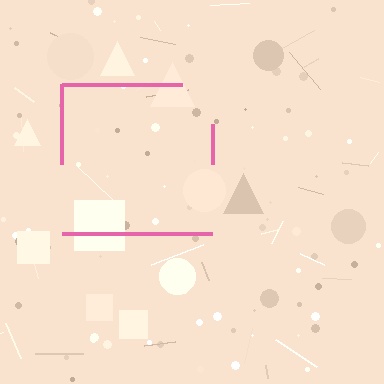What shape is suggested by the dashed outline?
The dashed outline suggests a square.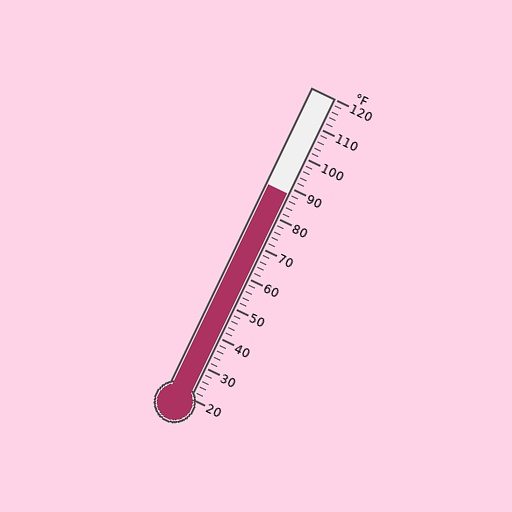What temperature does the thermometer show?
The thermometer shows approximately 88°F.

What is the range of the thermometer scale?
The thermometer scale ranges from 20°F to 120°F.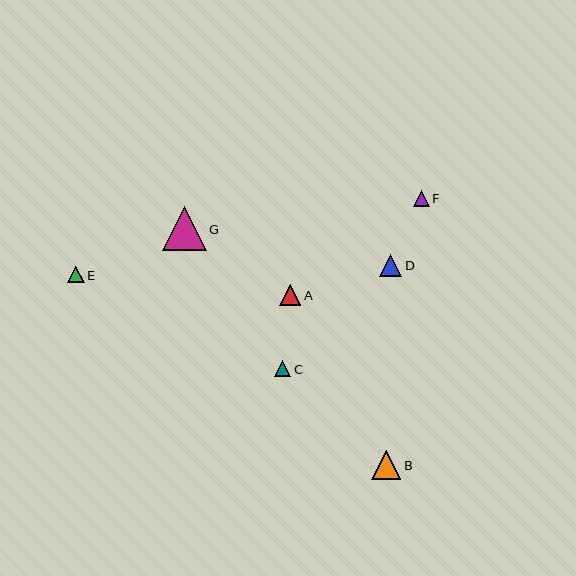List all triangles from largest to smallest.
From largest to smallest: G, B, D, A, E, C, F.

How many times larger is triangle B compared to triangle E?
Triangle B is approximately 1.7 times the size of triangle E.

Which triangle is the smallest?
Triangle F is the smallest with a size of approximately 16 pixels.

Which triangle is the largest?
Triangle G is the largest with a size of approximately 44 pixels.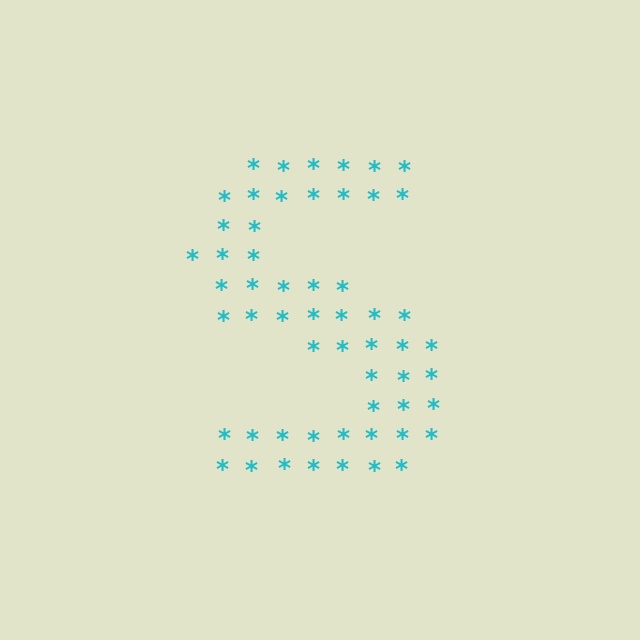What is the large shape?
The large shape is the letter S.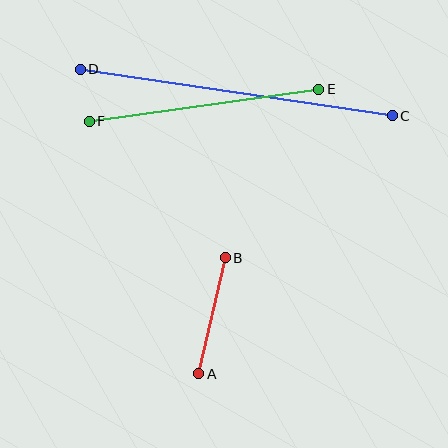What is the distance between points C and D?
The distance is approximately 315 pixels.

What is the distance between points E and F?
The distance is approximately 232 pixels.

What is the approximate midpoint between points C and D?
The midpoint is at approximately (236, 92) pixels.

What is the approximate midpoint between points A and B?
The midpoint is at approximately (212, 316) pixels.